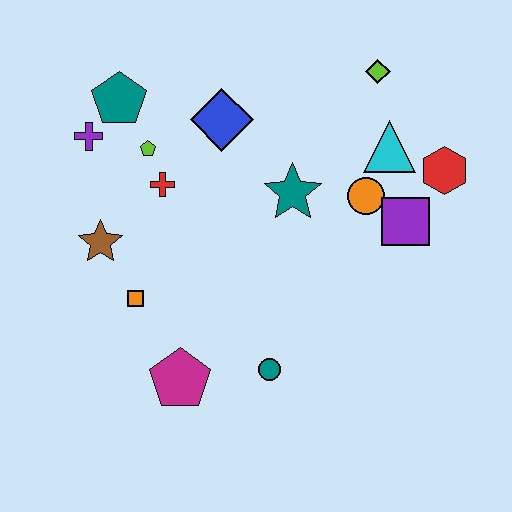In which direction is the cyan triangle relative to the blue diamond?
The cyan triangle is to the right of the blue diamond.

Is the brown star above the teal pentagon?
No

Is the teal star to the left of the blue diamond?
No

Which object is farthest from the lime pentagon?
The red hexagon is farthest from the lime pentagon.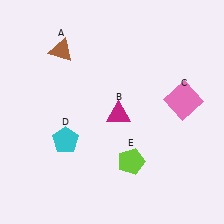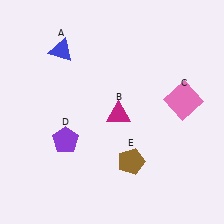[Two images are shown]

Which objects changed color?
A changed from brown to blue. D changed from cyan to purple. E changed from lime to brown.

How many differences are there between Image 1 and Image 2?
There are 3 differences between the two images.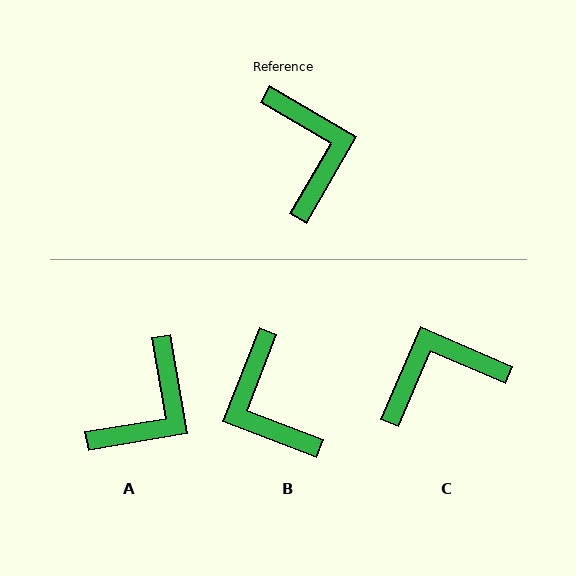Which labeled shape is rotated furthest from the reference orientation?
B, about 171 degrees away.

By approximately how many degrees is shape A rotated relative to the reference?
Approximately 50 degrees clockwise.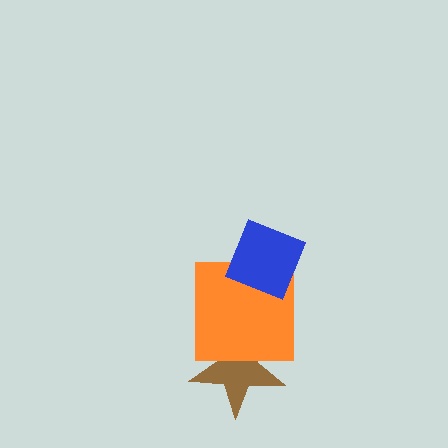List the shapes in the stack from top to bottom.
From top to bottom: the blue diamond, the orange square, the brown star.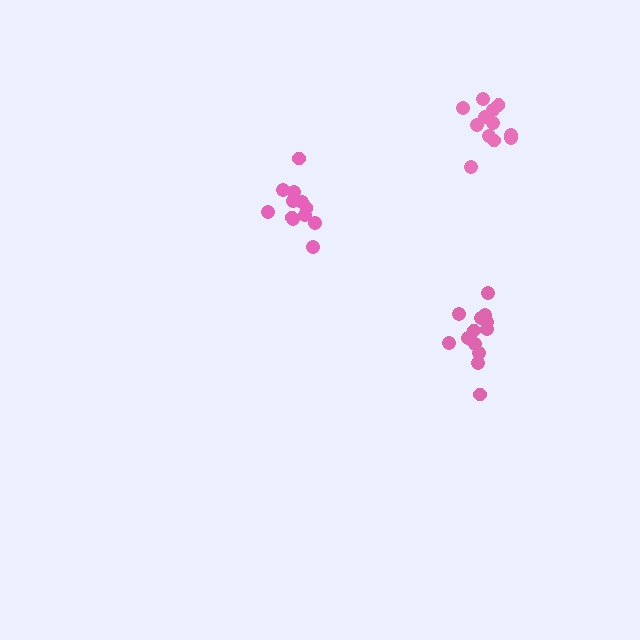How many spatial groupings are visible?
There are 3 spatial groupings.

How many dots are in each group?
Group 1: 13 dots, Group 2: 12 dots, Group 3: 12 dots (37 total).